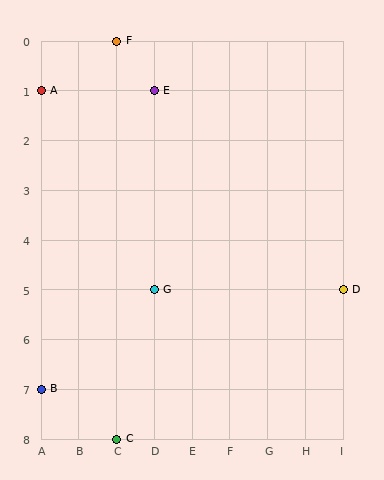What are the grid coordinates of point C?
Point C is at grid coordinates (C, 8).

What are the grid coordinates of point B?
Point B is at grid coordinates (A, 7).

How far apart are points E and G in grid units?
Points E and G are 4 rows apart.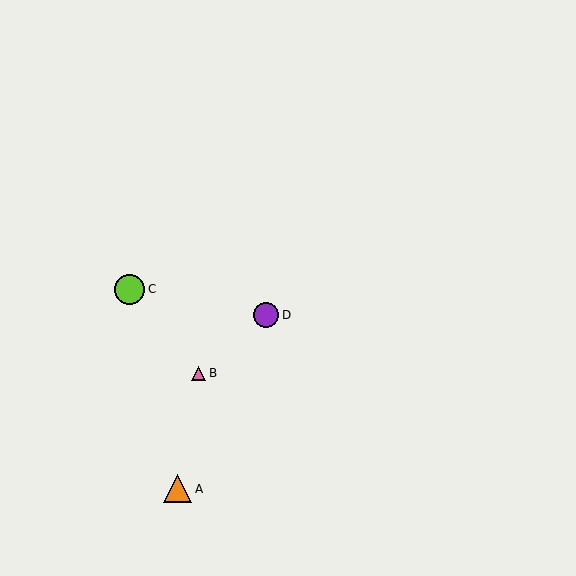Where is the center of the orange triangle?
The center of the orange triangle is at (178, 489).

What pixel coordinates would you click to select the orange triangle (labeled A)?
Click at (178, 489) to select the orange triangle A.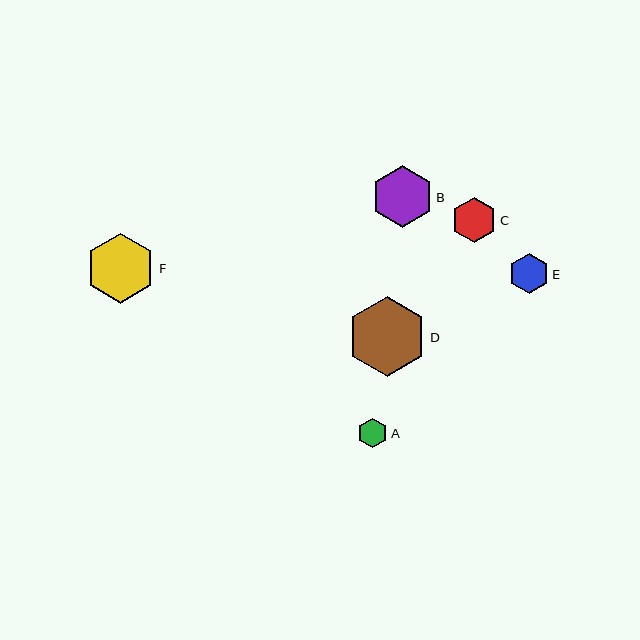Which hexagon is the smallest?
Hexagon A is the smallest with a size of approximately 30 pixels.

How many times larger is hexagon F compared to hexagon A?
Hexagon F is approximately 2.4 times the size of hexagon A.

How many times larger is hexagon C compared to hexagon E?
Hexagon C is approximately 1.1 times the size of hexagon E.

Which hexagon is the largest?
Hexagon D is the largest with a size of approximately 79 pixels.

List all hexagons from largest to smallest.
From largest to smallest: D, F, B, C, E, A.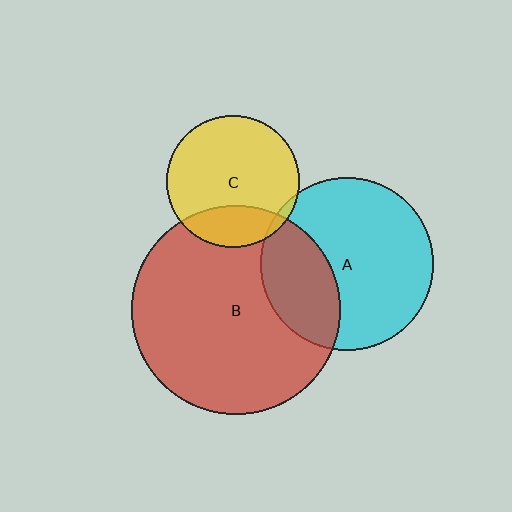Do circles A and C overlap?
Yes.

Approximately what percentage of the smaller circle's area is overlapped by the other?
Approximately 5%.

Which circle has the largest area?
Circle B (red).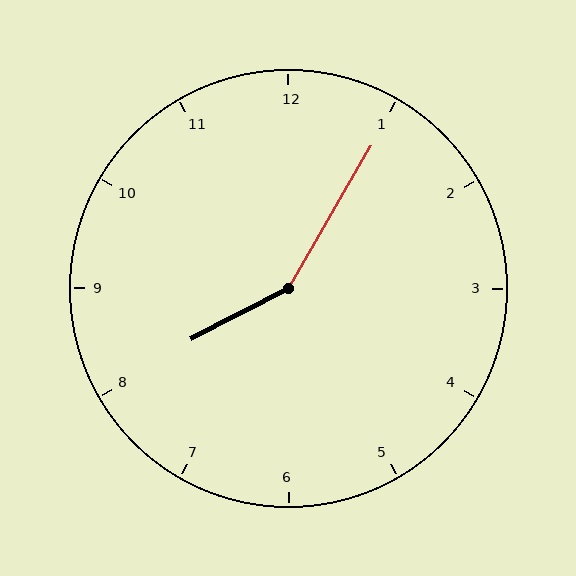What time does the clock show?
8:05.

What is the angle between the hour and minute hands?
Approximately 148 degrees.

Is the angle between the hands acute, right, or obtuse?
It is obtuse.